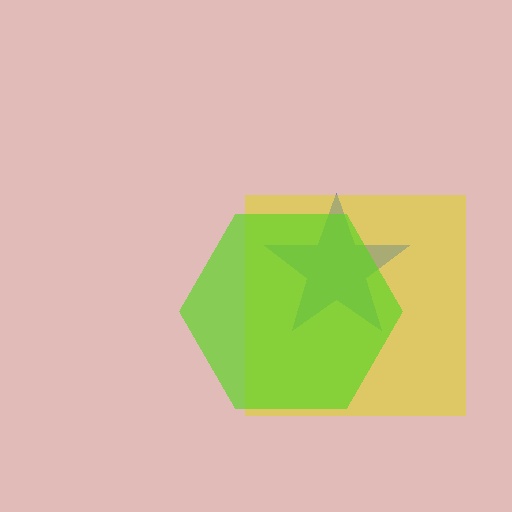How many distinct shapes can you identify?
There are 3 distinct shapes: a blue star, a yellow square, a lime hexagon.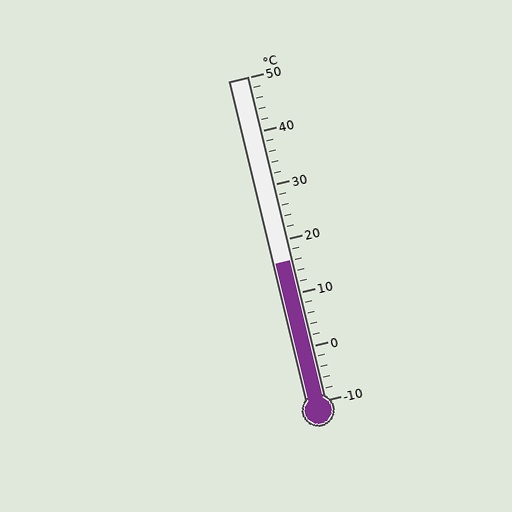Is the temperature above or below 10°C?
The temperature is above 10°C.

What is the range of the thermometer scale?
The thermometer scale ranges from -10°C to 50°C.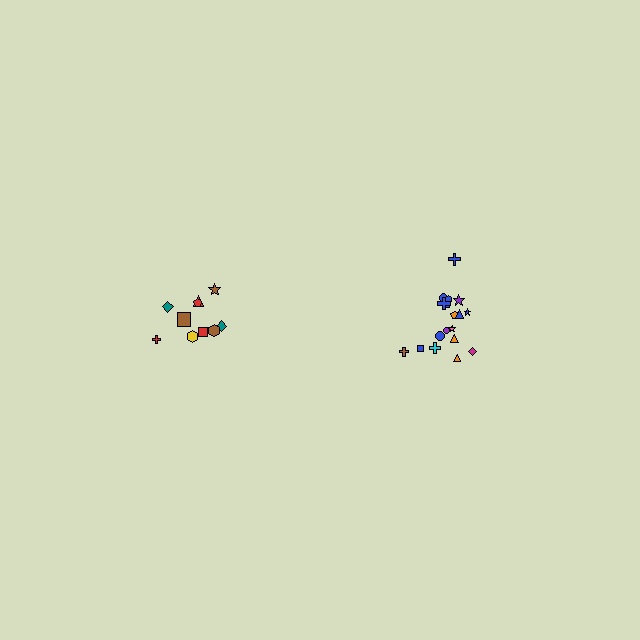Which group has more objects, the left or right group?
The right group.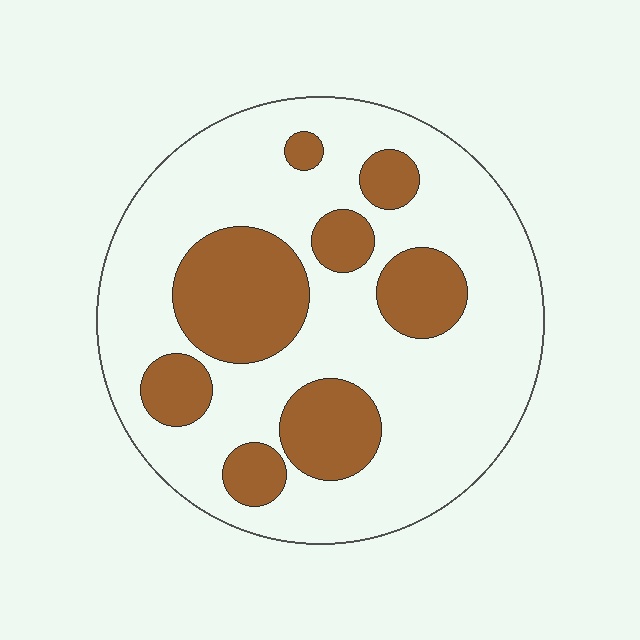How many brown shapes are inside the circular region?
8.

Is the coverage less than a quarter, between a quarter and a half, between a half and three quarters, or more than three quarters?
Between a quarter and a half.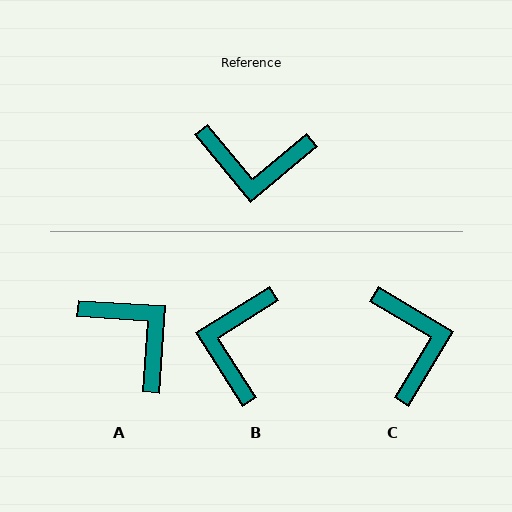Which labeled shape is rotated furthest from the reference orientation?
A, about 137 degrees away.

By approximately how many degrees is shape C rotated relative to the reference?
Approximately 110 degrees counter-clockwise.